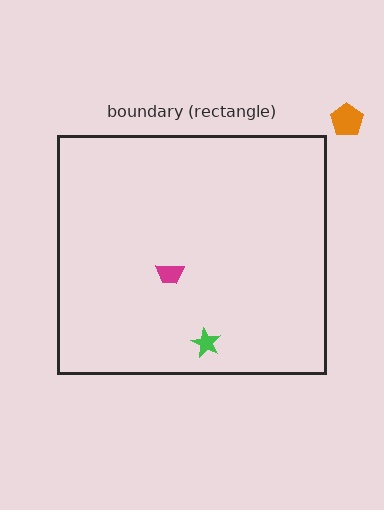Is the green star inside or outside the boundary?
Inside.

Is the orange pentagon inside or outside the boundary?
Outside.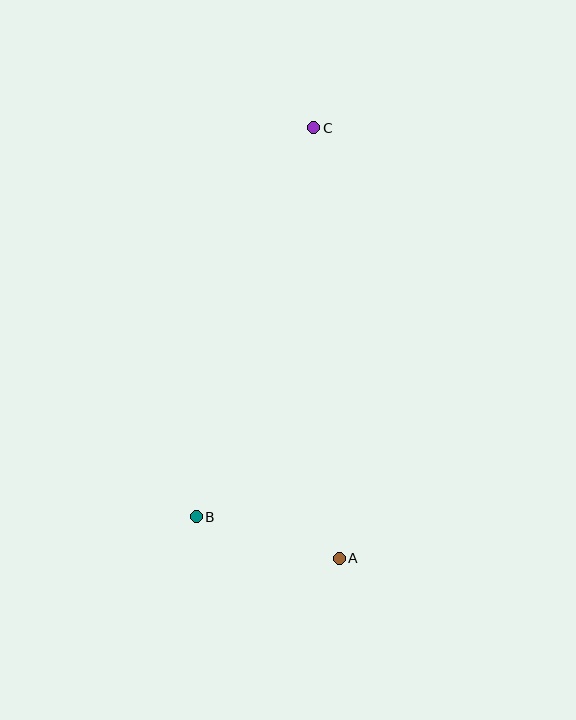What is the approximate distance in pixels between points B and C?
The distance between B and C is approximately 406 pixels.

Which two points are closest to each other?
Points A and B are closest to each other.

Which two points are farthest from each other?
Points A and C are farthest from each other.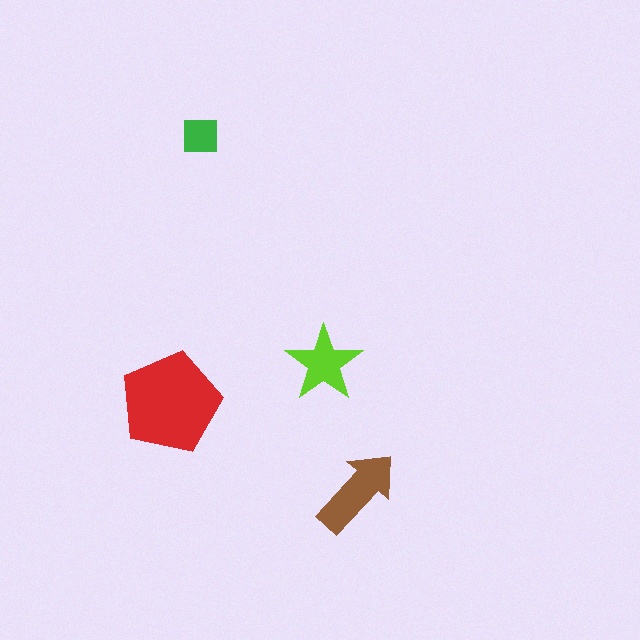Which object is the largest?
The red pentagon.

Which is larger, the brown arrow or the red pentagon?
The red pentagon.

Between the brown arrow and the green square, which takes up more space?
The brown arrow.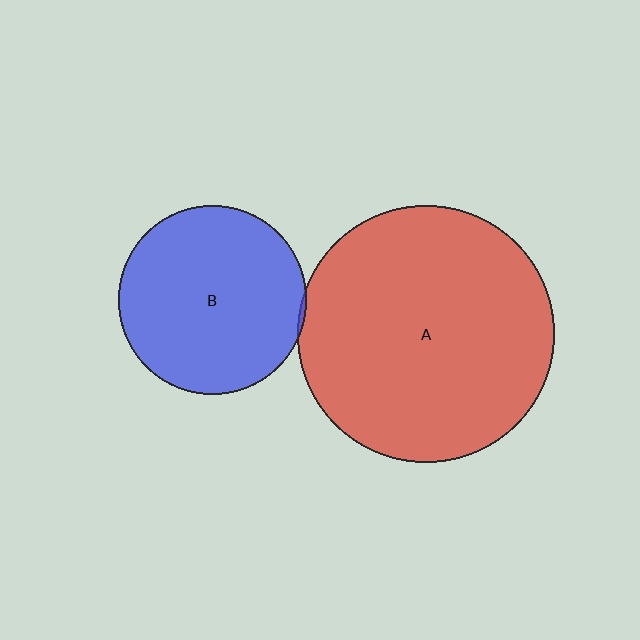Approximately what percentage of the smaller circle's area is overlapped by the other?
Approximately 5%.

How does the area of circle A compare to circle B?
Approximately 1.9 times.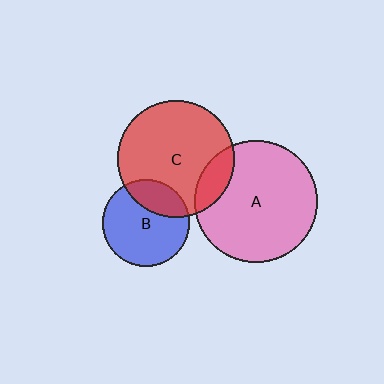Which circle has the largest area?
Circle A (pink).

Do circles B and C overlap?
Yes.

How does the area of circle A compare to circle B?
Approximately 2.0 times.